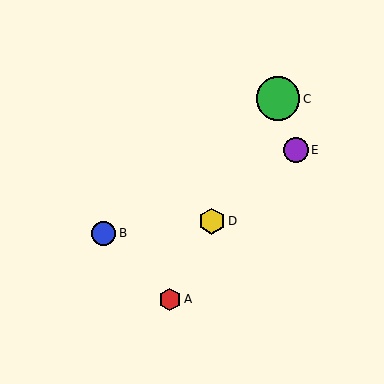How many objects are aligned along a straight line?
3 objects (A, C, D) are aligned along a straight line.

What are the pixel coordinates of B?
Object B is at (104, 233).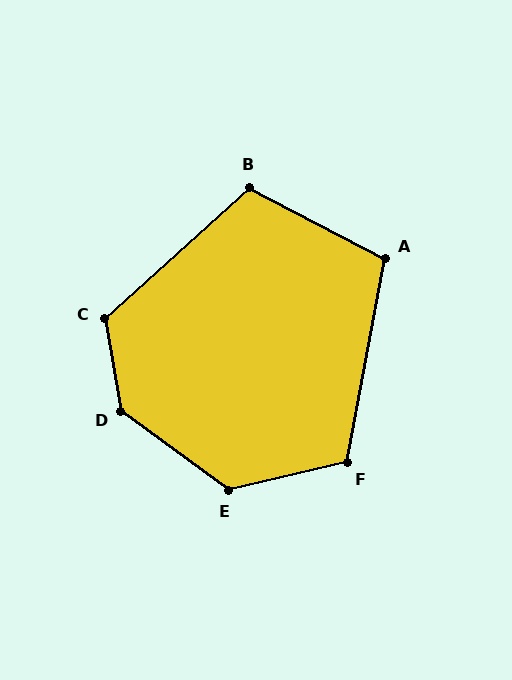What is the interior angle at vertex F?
Approximately 114 degrees (obtuse).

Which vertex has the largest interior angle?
D, at approximately 136 degrees.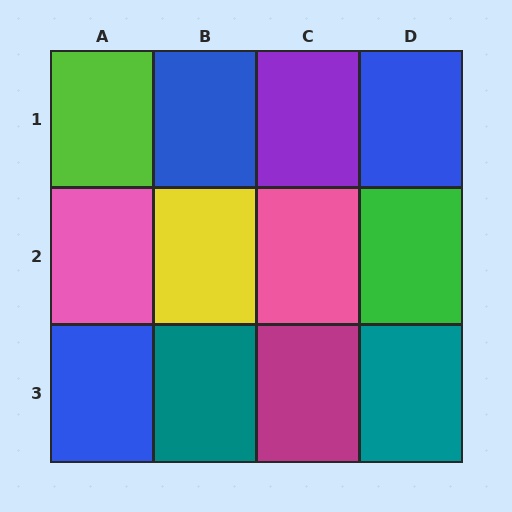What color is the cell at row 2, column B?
Yellow.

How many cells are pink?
2 cells are pink.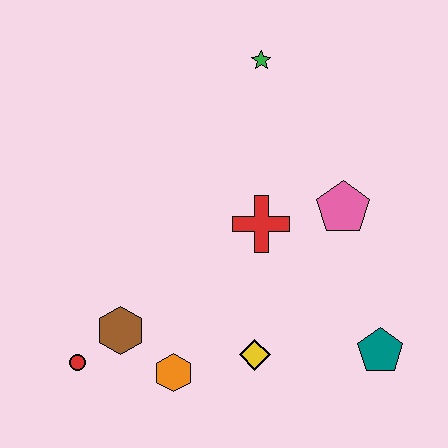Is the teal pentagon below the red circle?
No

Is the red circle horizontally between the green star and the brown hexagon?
No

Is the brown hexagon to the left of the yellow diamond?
Yes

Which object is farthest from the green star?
The red circle is farthest from the green star.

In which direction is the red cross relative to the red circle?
The red cross is to the right of the red circle.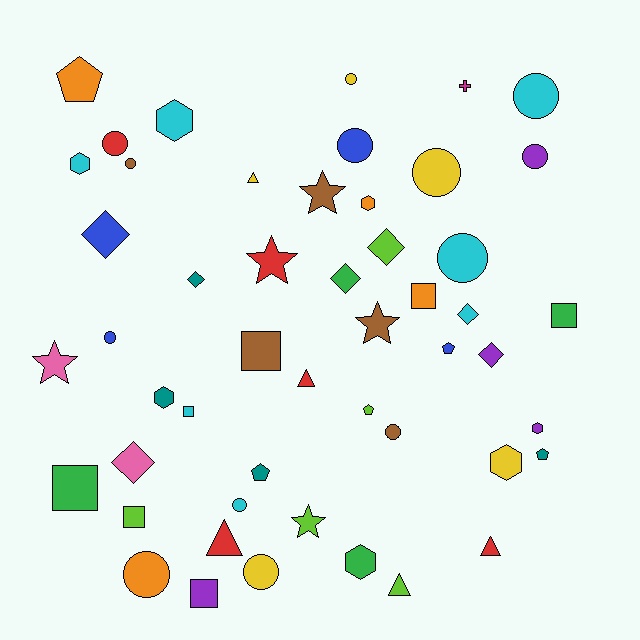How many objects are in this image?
There are 50 objects.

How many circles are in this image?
There are 13 circles.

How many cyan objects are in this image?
There are 7 cyan objects.